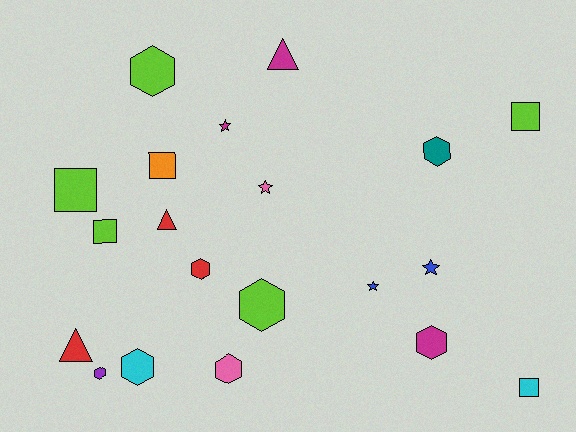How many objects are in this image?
There are 20 objects.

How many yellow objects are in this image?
There are no yellow objects.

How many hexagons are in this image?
There are 8 hexagons.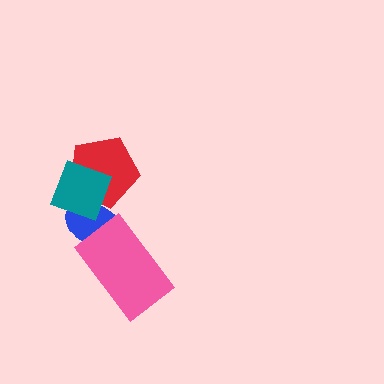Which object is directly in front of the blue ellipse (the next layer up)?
The pink rectangle is directly in front of the blue ellipse.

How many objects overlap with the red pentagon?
2 objects overlap with the red pentagon.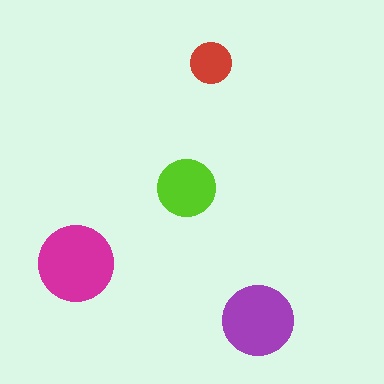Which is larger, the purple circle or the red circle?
The purple one.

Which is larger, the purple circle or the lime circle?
The purple one.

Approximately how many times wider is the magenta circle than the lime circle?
About 1.5 times wider.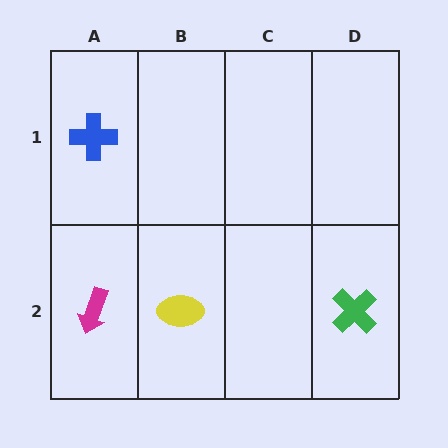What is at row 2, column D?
A green cross.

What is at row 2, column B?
A yellow ellipse.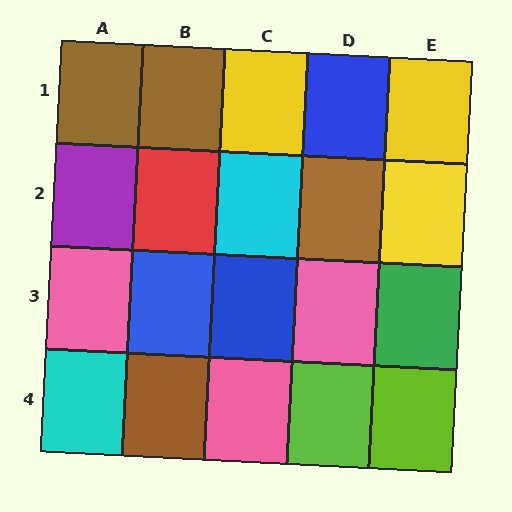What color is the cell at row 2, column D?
Brown.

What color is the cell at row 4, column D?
Lime.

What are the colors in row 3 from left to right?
Pink, blue, blue, pink, green.